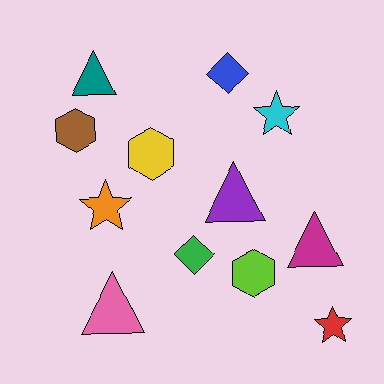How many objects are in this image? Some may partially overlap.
There are 12 objects.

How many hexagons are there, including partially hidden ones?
There are 3 hexagons.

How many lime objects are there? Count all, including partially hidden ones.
There is 1 lime object.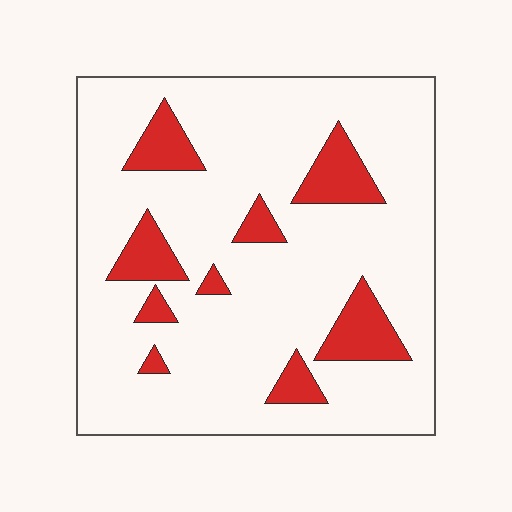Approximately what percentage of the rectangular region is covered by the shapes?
Approximately 15%.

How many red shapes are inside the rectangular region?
9.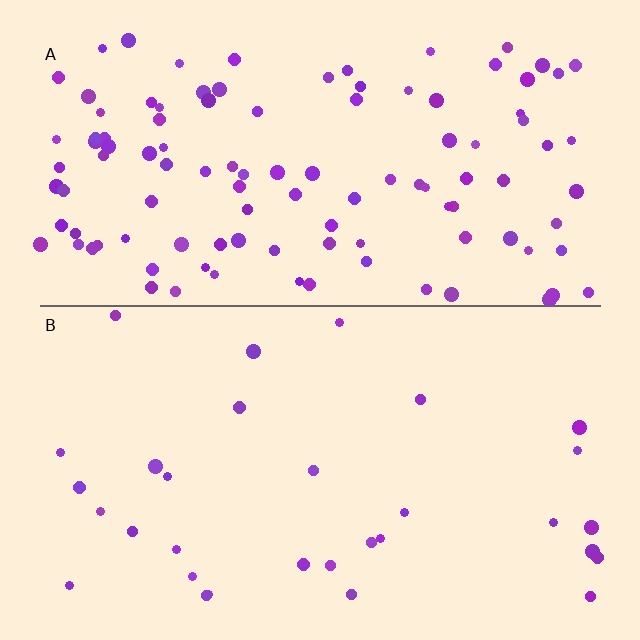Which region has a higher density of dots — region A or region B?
A (the top).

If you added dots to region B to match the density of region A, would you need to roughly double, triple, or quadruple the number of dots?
Approximately triple.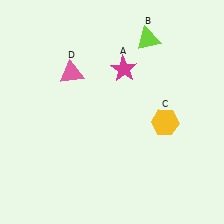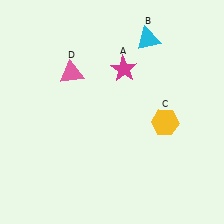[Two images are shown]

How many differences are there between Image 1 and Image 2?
There is 1 difference between the two images.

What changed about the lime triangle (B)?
In Image 1, B is lime. In Image 2, it changed to cyan.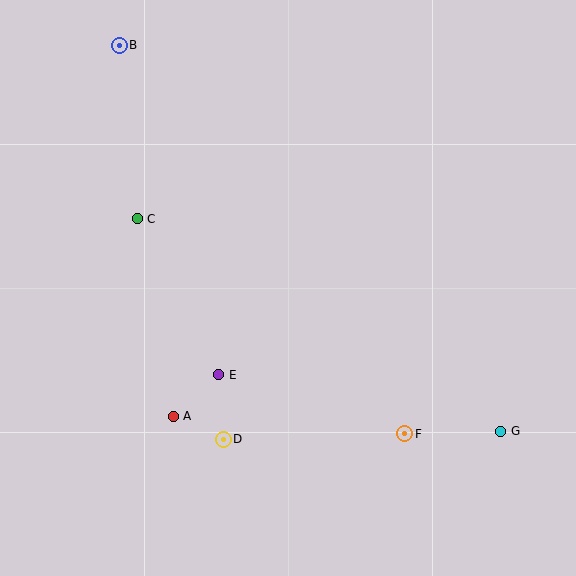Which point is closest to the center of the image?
Point E at (219, 375) is closest to the center.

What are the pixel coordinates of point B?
Point B is at (119, 45).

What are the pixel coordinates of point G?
Point G is at (501, 431).